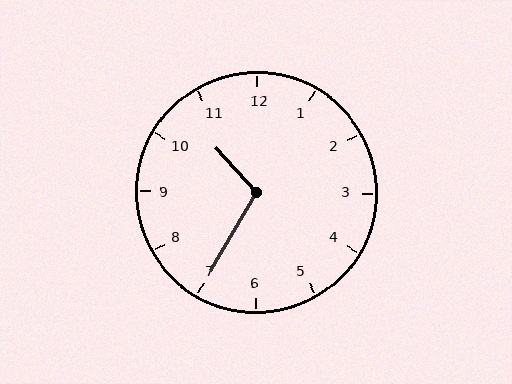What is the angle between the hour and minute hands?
Approximately 108 degrees.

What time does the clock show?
10:35.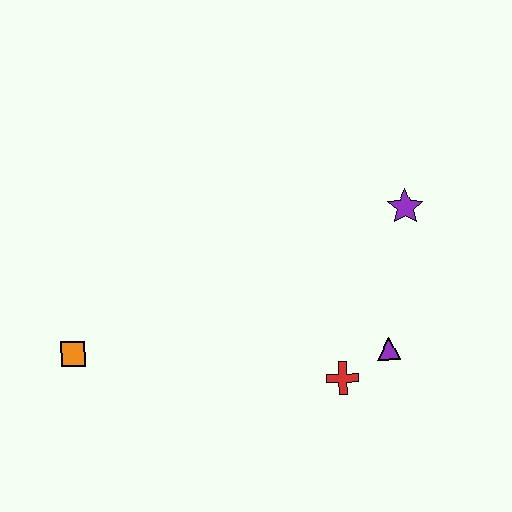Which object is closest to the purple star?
The purple triangle is closest to the purple star.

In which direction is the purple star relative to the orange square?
The purple star is to the right of the orange square.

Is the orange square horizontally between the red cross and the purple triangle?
No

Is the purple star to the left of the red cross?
No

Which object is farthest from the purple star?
The orange square is farthest from the purple star.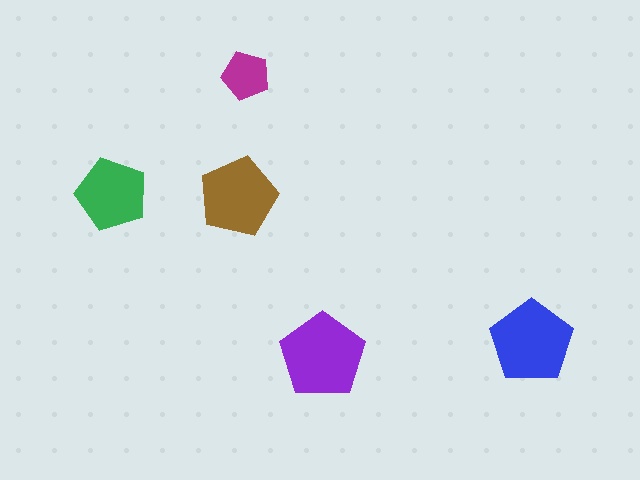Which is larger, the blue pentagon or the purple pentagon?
The purple one.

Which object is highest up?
The magenta pentagon is topmost.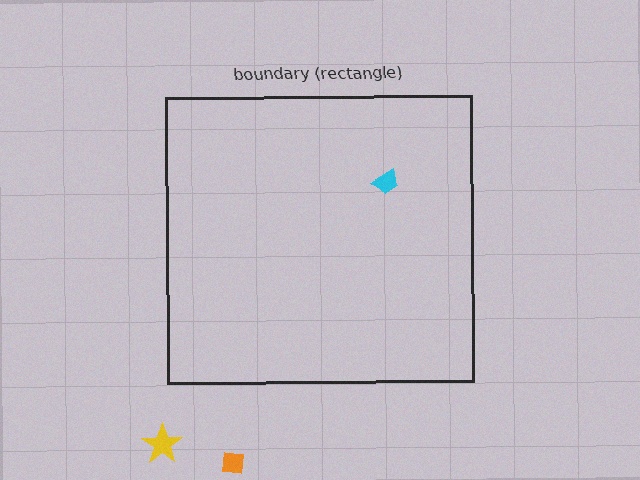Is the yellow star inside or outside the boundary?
Outside.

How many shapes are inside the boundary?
1 inside, 2 outside.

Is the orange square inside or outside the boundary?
Outside.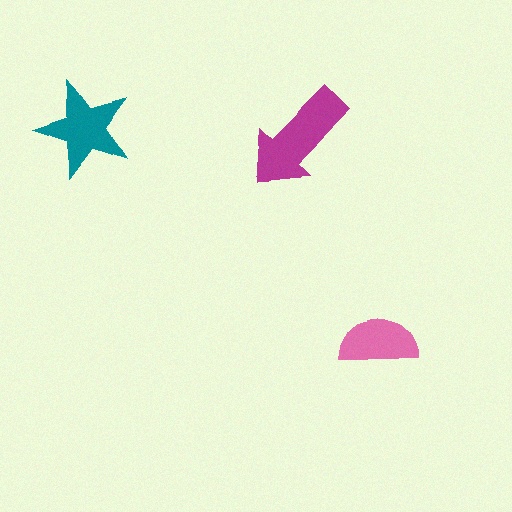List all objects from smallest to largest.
The pink semicircle, the teal star, the magenta arrow.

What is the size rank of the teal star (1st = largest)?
2nd.